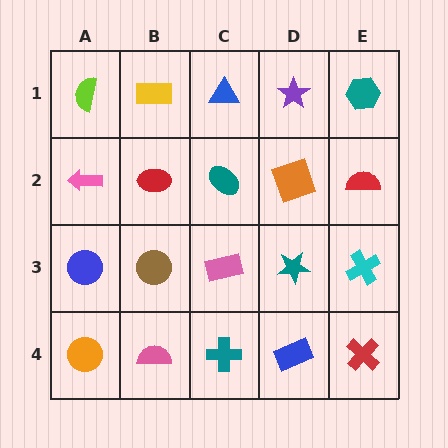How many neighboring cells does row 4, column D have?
3.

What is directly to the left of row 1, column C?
A yellow rectangle.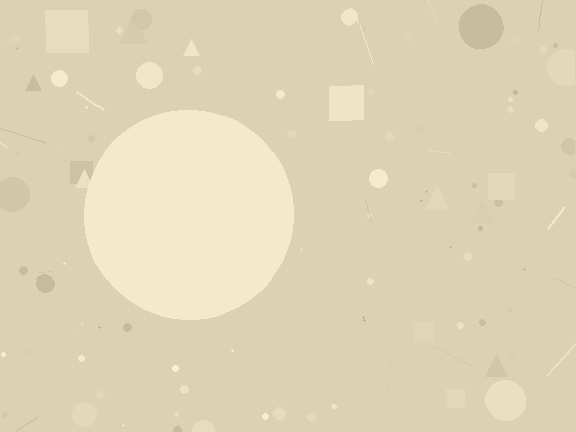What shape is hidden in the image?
A circle is hidden in the image.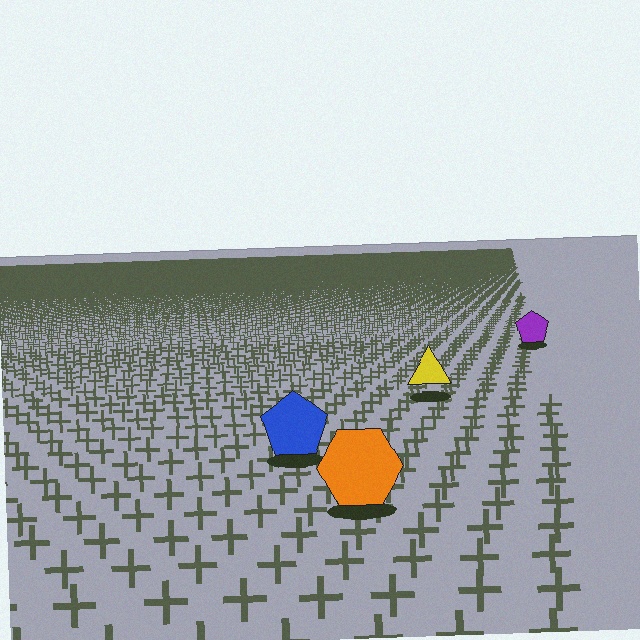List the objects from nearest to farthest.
From nearest to farthest: the orange hexagon, the blue pentagon, the yellow triangle, the purple pentagon.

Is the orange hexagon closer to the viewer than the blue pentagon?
Yes. The orange hexagon is closer — you can tell from the texture gradient: the ground texture is coarser near it.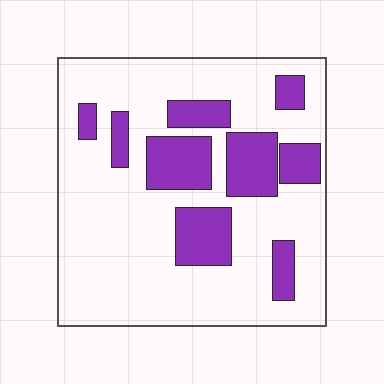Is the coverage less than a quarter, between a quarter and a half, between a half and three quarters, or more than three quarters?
Less than a quarter.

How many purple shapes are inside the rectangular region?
9.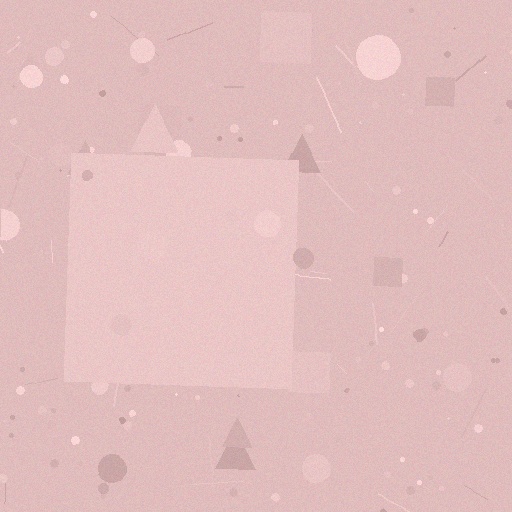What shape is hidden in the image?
A square is hidden in the image.